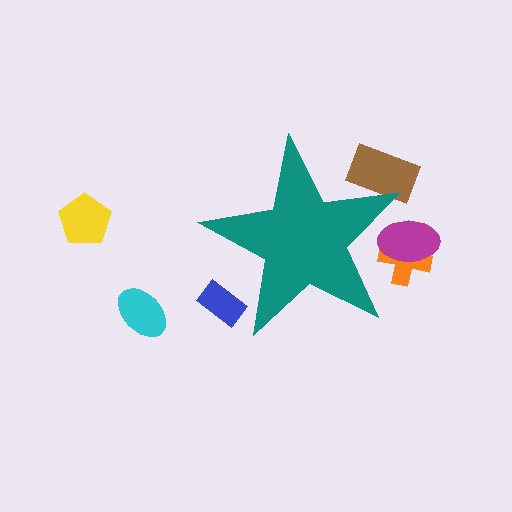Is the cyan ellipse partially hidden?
No, the cyan ellipse is fully visible.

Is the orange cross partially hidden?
Yes, the orange cross is partially hidden behind the teal star.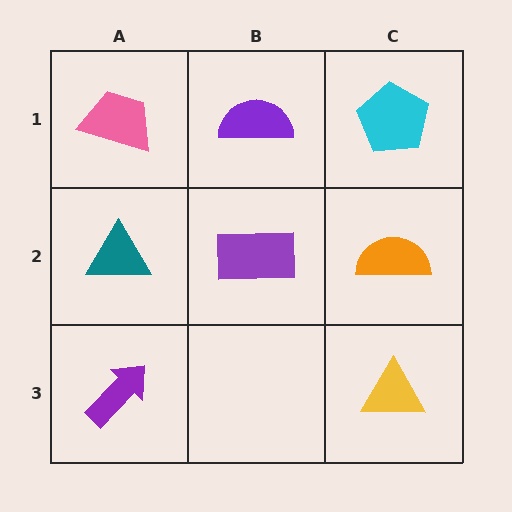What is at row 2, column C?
An orange semicircle.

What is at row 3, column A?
A purple arrow.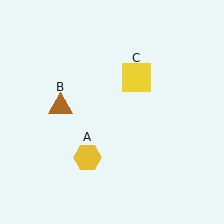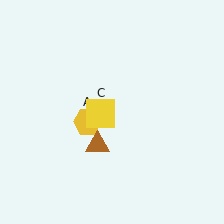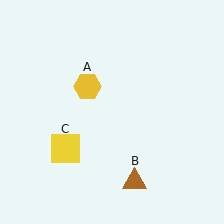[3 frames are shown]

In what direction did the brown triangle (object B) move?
The brown triangle (object B) moved down and to the right.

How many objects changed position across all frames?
3 objects changed position: yellow hexagon (object A), brown triangle (object B), yellow square (object C).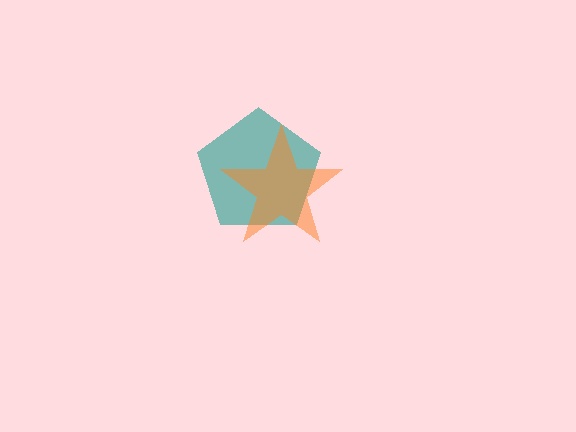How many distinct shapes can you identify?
There are 2 distinct shapes: a teal pentagon, an orange star.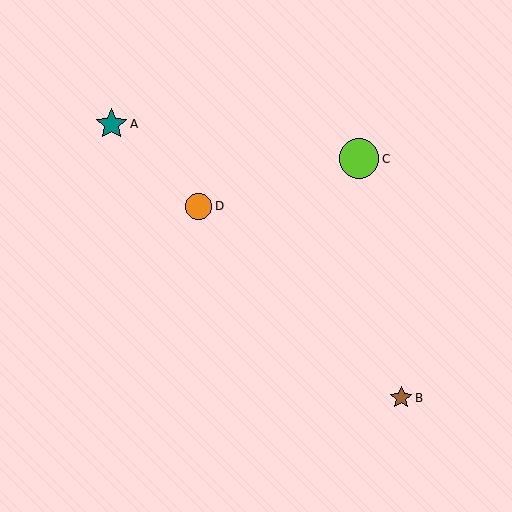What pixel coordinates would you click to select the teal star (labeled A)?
Click at (111, 124) to select the teal star A.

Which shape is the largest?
The lime circle (labeled C) is the largest.